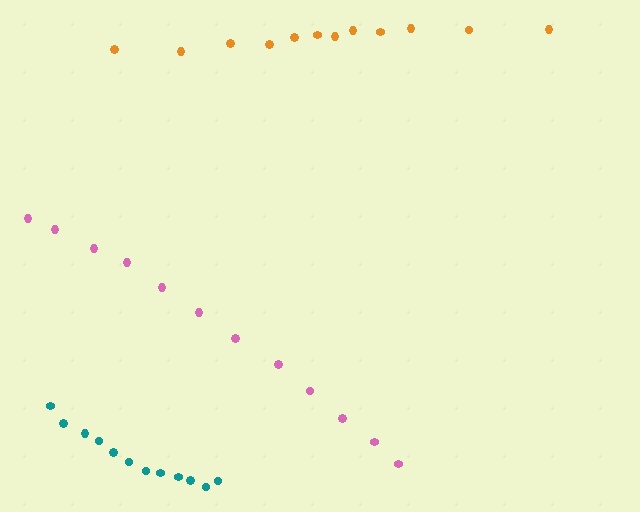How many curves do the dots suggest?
There are 3 distinct paths.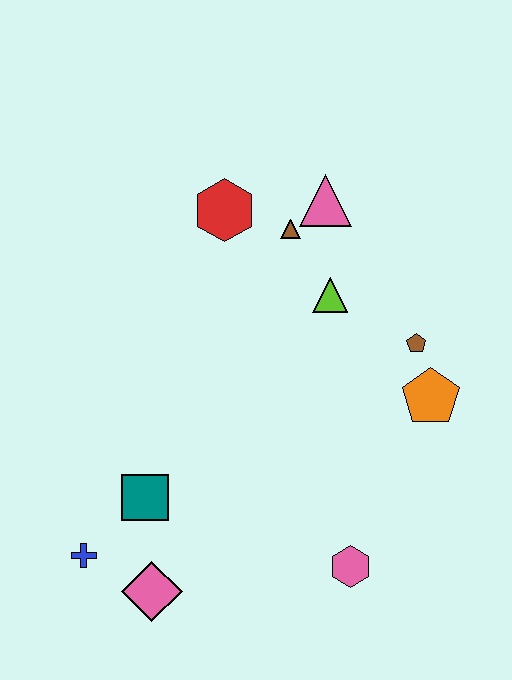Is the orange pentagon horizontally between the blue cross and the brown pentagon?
No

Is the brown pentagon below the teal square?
No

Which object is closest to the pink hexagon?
The orange pentagon is closest to the pink hexagon.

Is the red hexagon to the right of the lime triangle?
No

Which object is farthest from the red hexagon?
The pink diamond is farthest from the red hexagon.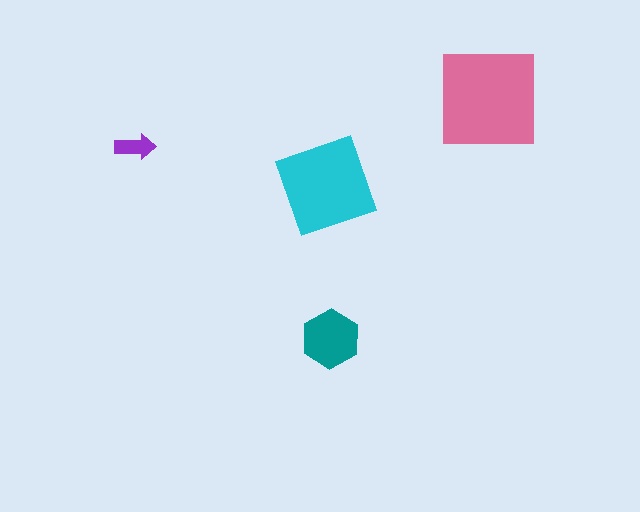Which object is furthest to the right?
The pink square is rightmost.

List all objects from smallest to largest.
The purple arrow, the teal hexagon, the cyan diamond, the pink square.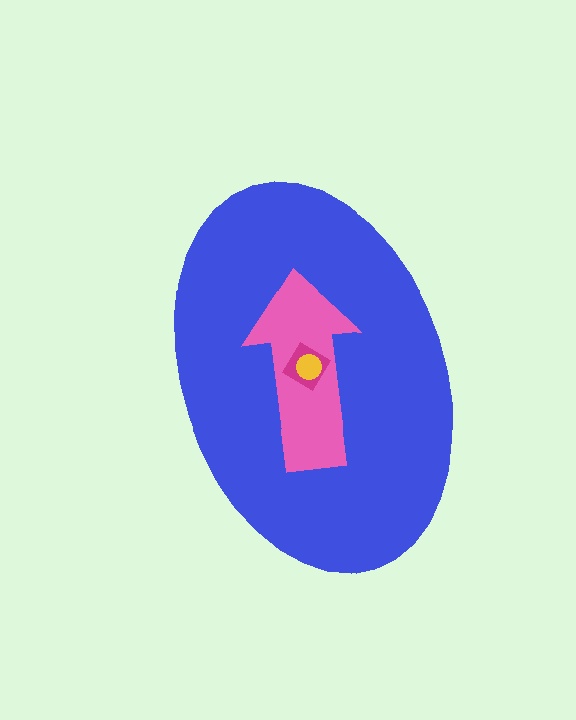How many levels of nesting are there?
4.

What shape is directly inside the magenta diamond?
The yellow circle.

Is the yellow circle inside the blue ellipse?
Yes.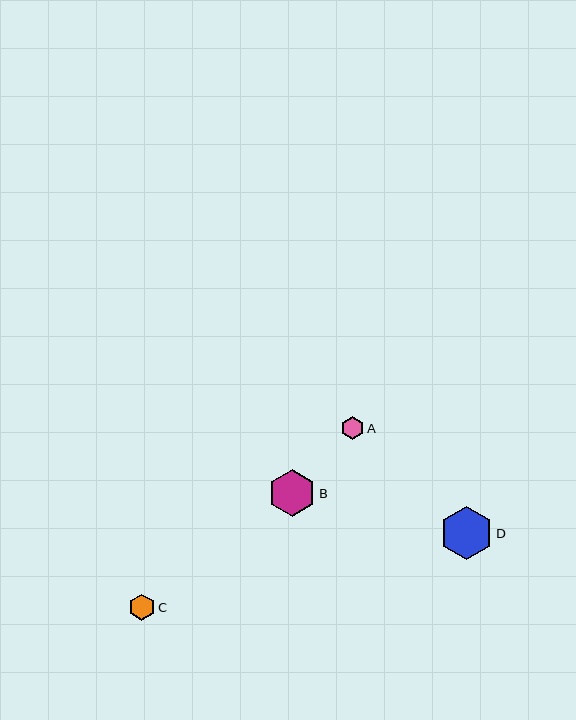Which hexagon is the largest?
Hexagon D is the largest with a size of approximately 53 pixels.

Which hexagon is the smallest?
Hexagon A is the smallest with a size of approximately 23 pixels.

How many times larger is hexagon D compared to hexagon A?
Hexagon D is approximately 2.3 times the size of hexagon A.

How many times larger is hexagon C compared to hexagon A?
Hexagon C is approximately 1.1 times the size of hexagon A.